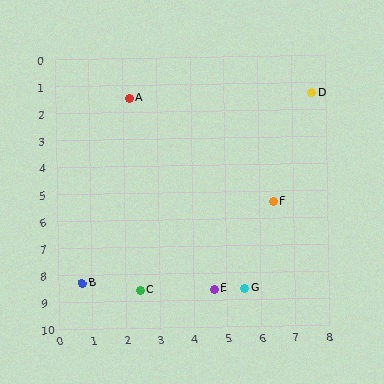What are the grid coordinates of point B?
Point B is at approximately (0.7, 8.3).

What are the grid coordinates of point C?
Point C is at approximately (2.4, 8.6).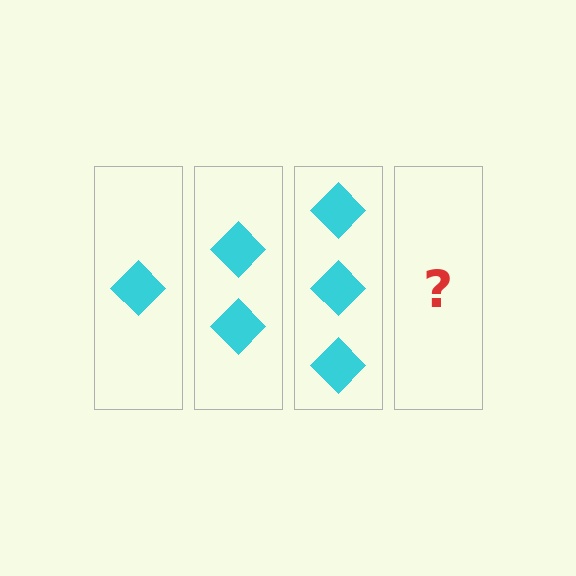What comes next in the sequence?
The next element should be 4 diamonds.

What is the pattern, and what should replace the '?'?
The pattern is that each step adds one more diamond. The '?' should be 4 diamonds.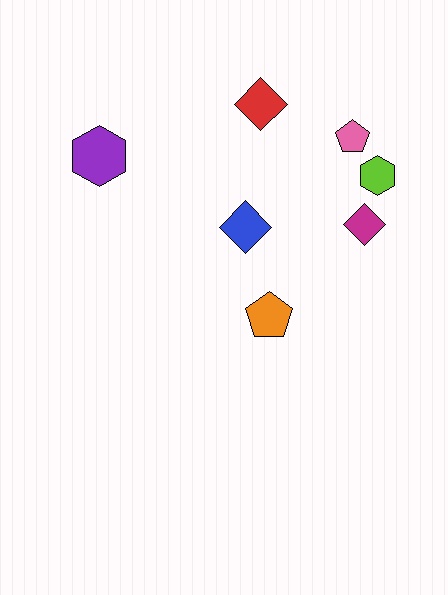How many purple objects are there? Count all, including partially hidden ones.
There is 1 purple object.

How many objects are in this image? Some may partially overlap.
There are 7 objects.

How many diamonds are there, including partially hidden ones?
There are 3 diamonds.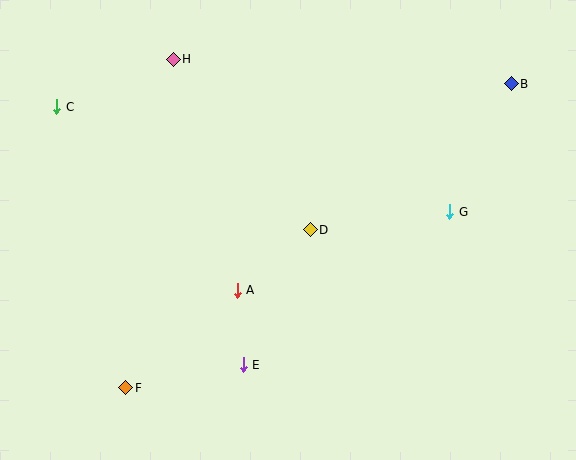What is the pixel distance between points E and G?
The distance between E and G is 257 pixels.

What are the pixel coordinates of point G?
Point G is at (450, 212).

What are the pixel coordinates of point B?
Point B is at (511, 84).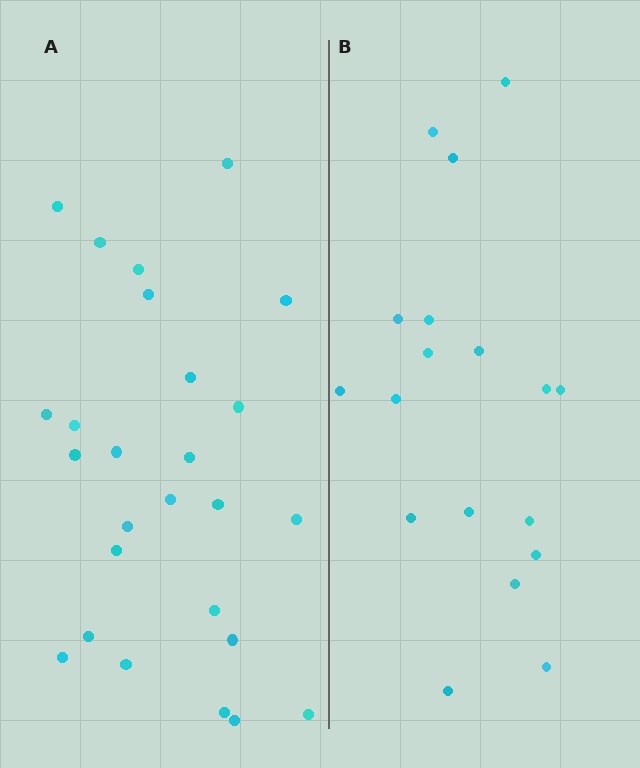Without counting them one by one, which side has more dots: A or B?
Region A (the left region) has more dots.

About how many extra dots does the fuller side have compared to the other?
Region A has roughly 8 or so more dots than region B.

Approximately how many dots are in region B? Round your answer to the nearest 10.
About 20 dots. (The exact count is 18, which rounds to 20.)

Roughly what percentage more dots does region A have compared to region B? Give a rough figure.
About 45% more.